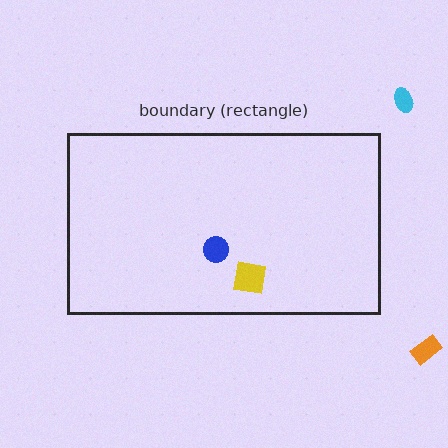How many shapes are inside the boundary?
2 inside, 2 outside.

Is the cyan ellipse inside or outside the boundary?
Outside.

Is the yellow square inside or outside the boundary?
Inside.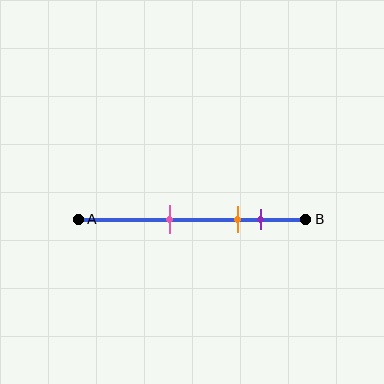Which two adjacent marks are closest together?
The orange and purple marks are the closest adjacent pair.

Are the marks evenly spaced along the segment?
No, the marks are not evenly spaced.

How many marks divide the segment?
There are 3 marks dividing the segment.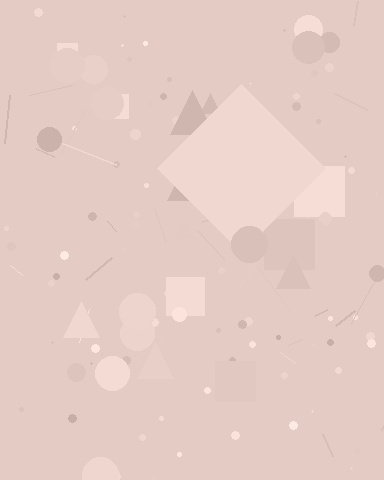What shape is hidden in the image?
A diamond is hidden in the image.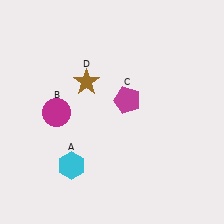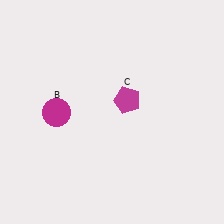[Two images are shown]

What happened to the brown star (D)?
The brown star (D) was removed in Image 2. It was in the top-left area of Image 1.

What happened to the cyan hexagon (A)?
The cyan hexagon (A) was removed in Image 2. It was in the bottom-left area of Image 1.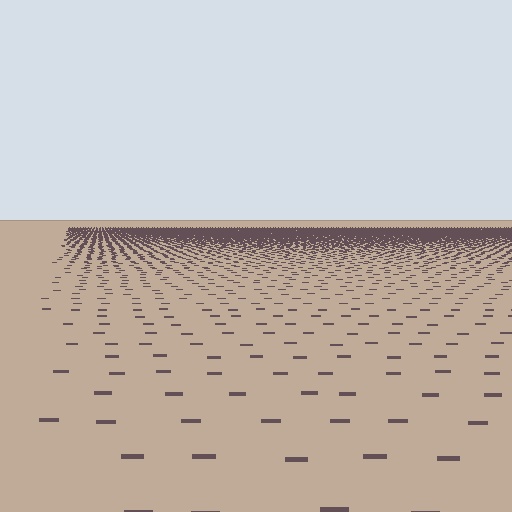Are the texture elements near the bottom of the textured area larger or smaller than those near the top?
Larger. Near the bottom, elements are closer to the viewer and appear at a bigger on-screen size.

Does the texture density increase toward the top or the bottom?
Density increases toward the top.